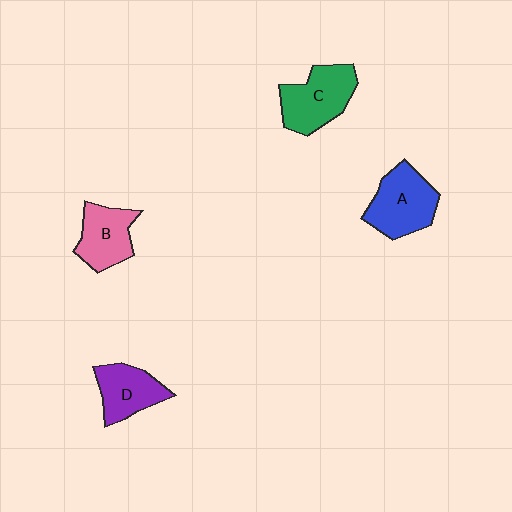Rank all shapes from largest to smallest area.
From largest to smallest: C (green), A (blue), B (pink), D (purple).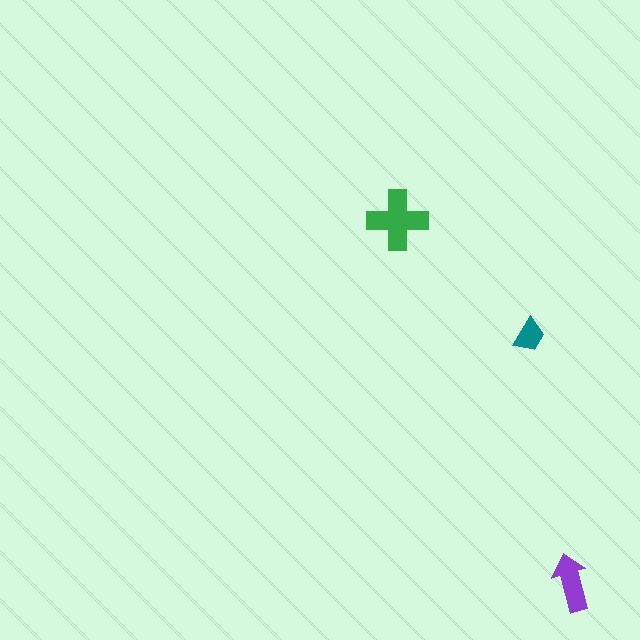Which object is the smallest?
The teal trapezoid.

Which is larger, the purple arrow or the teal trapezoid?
The purple arrow.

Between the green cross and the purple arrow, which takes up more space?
The green cross.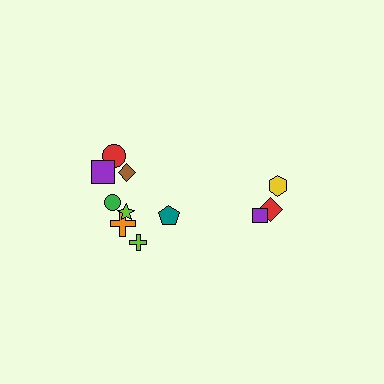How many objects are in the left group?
There are 8 objects.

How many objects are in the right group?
There are 3 objects.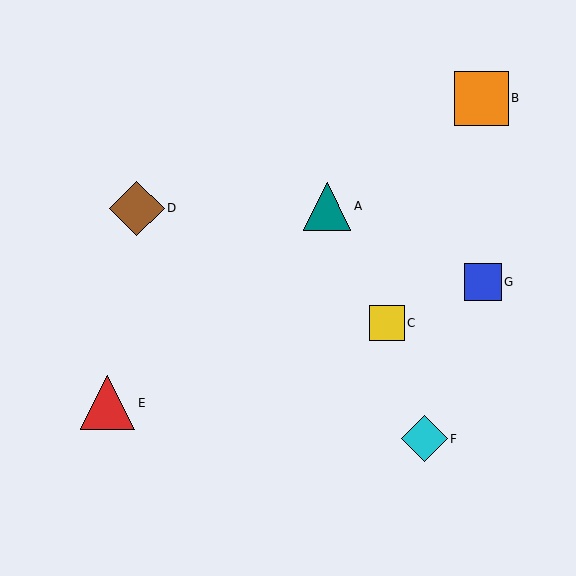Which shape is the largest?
The brown diamond (labeled D) is the largest.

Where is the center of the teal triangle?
The center of the teal triangle is at (327, 206).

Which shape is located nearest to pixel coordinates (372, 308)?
The yellow square (labeled C) at (387, 323) is nearest to that location.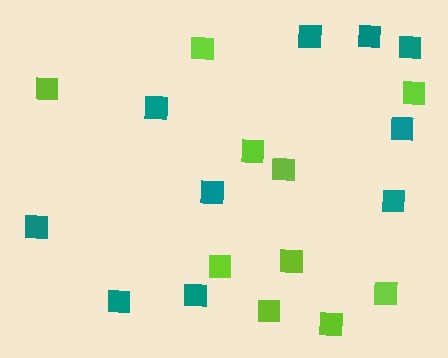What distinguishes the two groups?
There are 2 groups: one group of teal squares (10) and one group of lime squares (10).